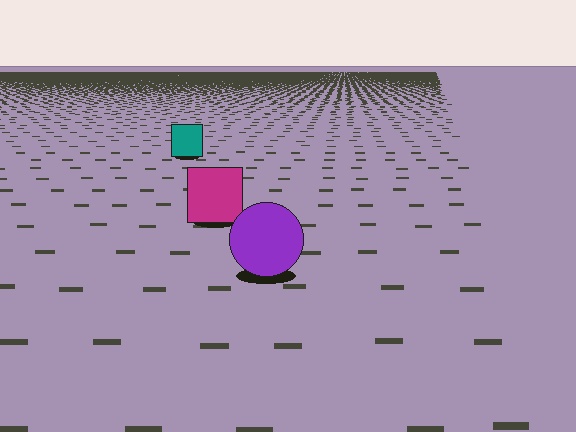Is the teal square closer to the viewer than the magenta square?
No. The magenta square is closer — you can tell from the texture gradient: the ground texture is coarser near it.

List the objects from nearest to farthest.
From nearest to farthest: the purple circle, the magenta square, the teal square.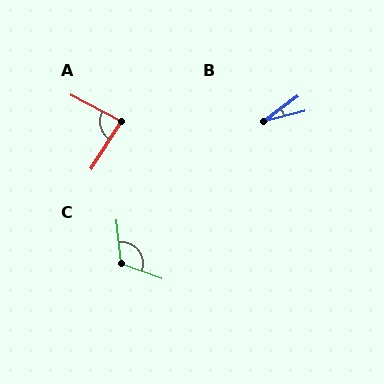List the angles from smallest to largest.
B (22°), A (85°), C (116°).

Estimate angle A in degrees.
Approximately 85 degrees.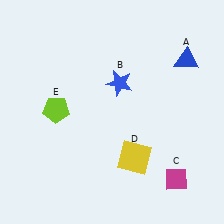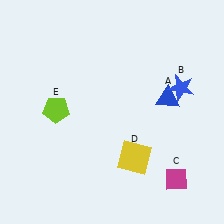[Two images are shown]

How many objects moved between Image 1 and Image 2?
2 objects moved between the two images.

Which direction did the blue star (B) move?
The blue star (B) moved right.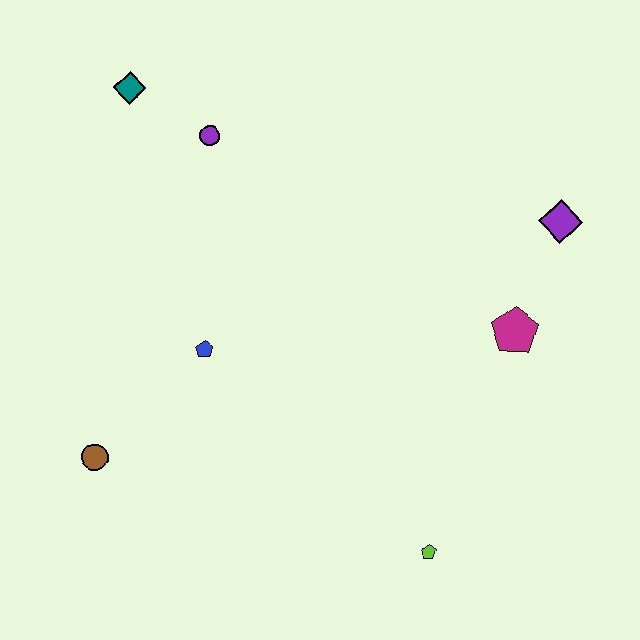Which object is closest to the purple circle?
The teal diamond is closest to the purple circle.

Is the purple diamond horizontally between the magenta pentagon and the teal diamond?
No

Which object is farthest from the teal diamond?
The lime pentagon is farthest from the teal diamond.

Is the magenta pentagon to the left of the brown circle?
No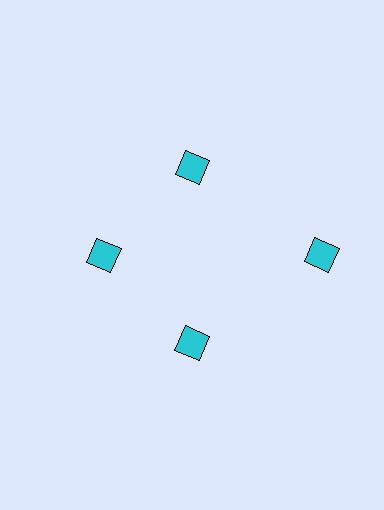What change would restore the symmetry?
The symmetry would be restored by moving it inward, back onto the ring so that all 4 diamonds sit at equal angles and equal distance from the center.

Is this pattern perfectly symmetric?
No. The 4 cyan diamonds are arranged in a ring, but one element near the 3 o'clock position is pushed outward from the center, breaking the 4-fold rotational symmetry.